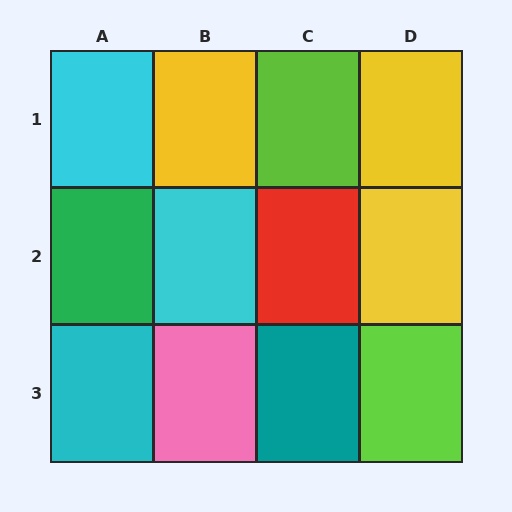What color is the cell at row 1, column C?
Lime.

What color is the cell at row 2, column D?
Yellow.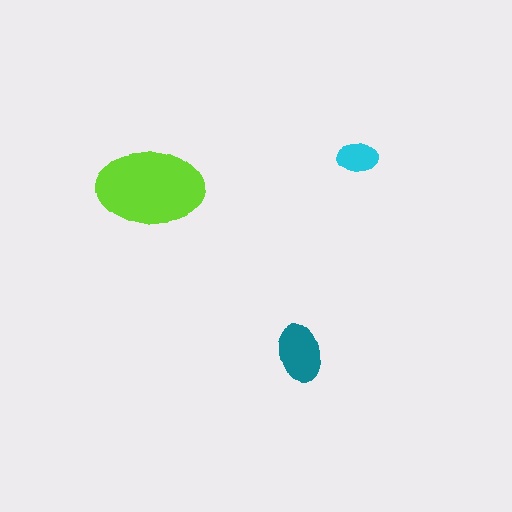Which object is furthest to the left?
The lime ellipse is leftmost.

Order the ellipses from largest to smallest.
the lime one, the teal one, the cyan one.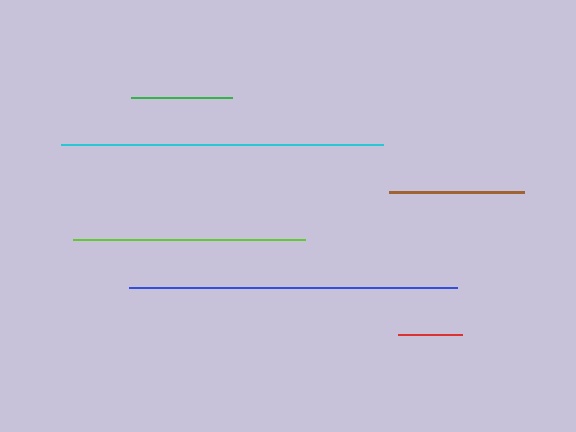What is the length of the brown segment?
The brown segment is approximately 135 pixels long.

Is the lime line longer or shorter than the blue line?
The blue line is longer than the lime line.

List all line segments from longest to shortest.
From longest to shortest: blue, cyan, lime, brown, green, red.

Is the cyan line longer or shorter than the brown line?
The cyan line is longer than the brown line.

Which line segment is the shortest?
The red line is the shortest at approximately 64 pixels.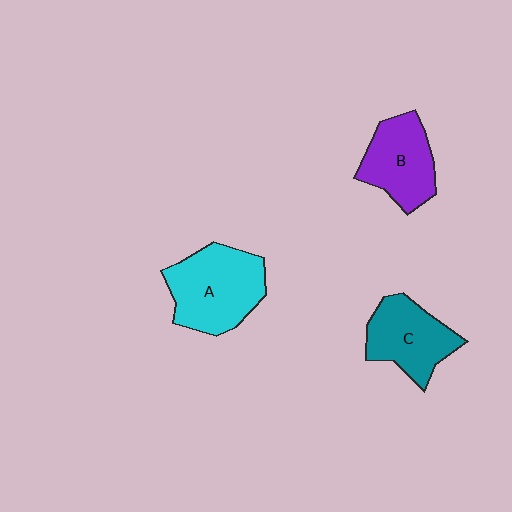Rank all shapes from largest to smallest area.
From largest to smallest: A (cyan), C (teal), B (purple).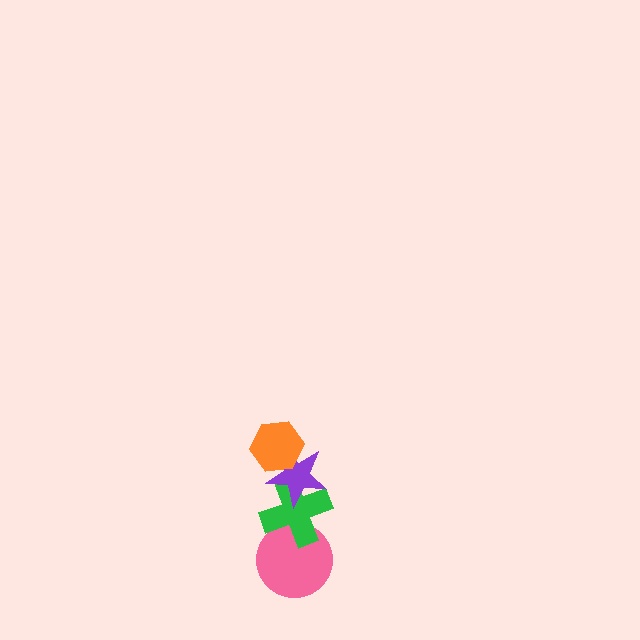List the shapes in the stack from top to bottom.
From top to bottom: the orange hexagon, the purple star, the green cross, the pink circle.